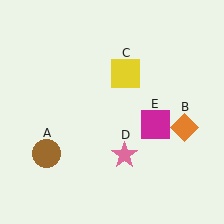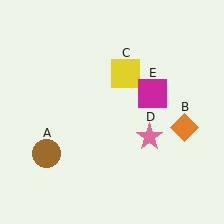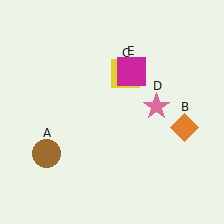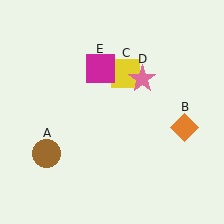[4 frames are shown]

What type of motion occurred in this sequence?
The pink star (object D), magenta square (object E) rotated counterclockwise around the center of the scene.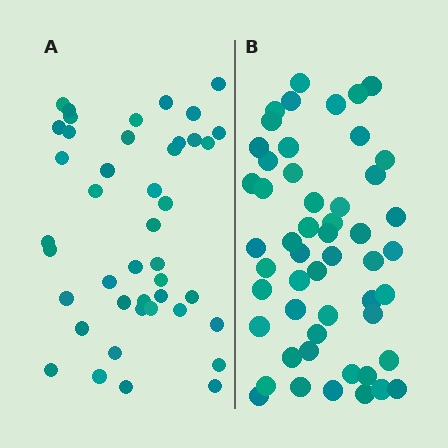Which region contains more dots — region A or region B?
Region B (the right region) has more dots.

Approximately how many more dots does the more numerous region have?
Region B has roughly 8 or so more dots than region A.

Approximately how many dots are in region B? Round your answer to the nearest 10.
About 50 dots. (The exact count is 52, which rounds to 50.)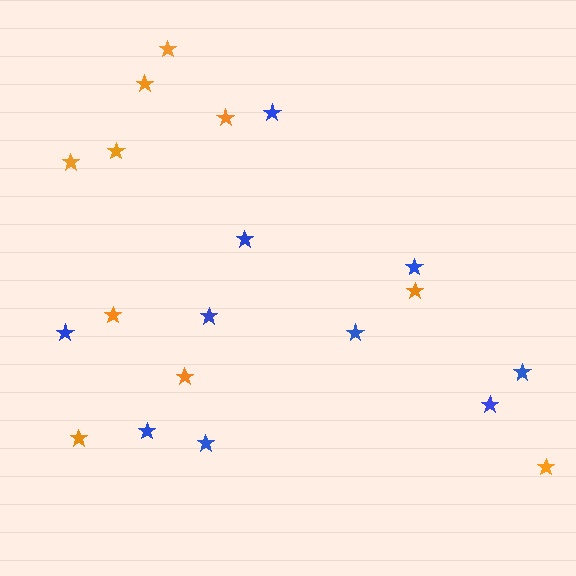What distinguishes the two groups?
There are 2 groups: one group of blue stars (10) and one group of orange stars (10).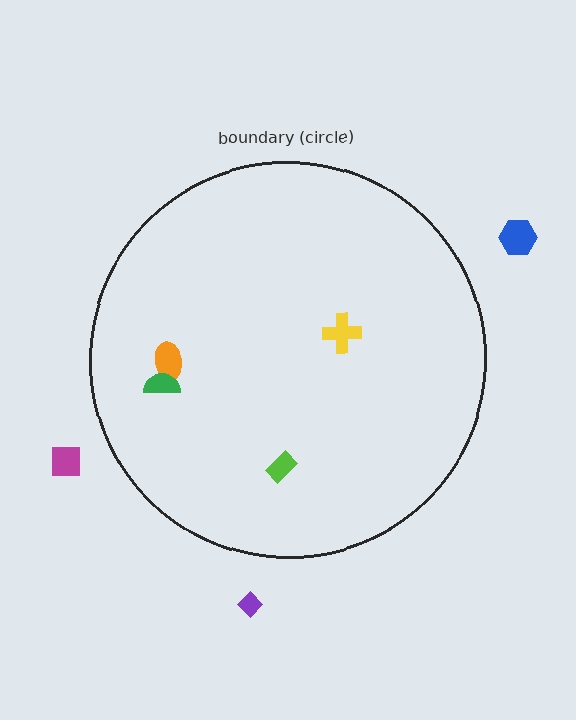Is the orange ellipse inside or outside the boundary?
Inside.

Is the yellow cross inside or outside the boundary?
Inside.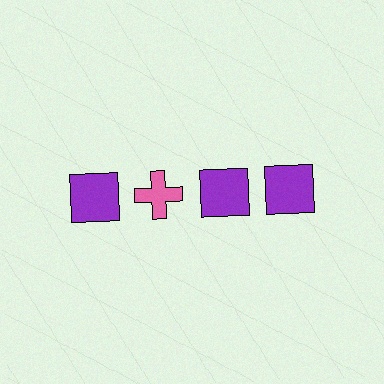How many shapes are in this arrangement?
There are 4 shapes arranged in a grid pattern.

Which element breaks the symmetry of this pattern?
The pink cross in the top row, second from left column breaks the symmetry. All other shapes are purple squares.